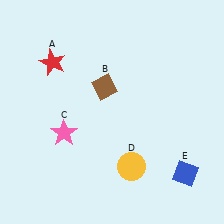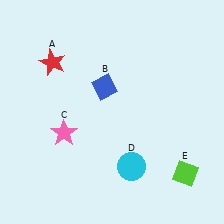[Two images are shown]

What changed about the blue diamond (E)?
In Image 1, E is blue. In Image 2, it changed to lime.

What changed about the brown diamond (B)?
In Image 1, B is brown. In Image 2, it changed to blue.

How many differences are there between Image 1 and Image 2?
There are 3 differences between the two images.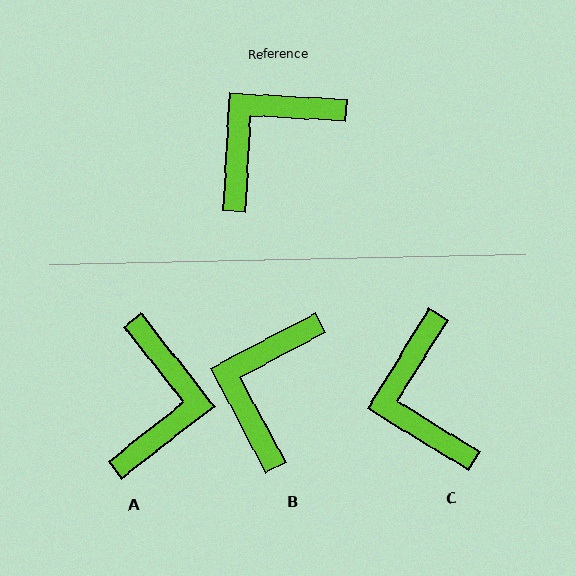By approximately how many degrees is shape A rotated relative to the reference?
Approximately 139 degrees clockwise.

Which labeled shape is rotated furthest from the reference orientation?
A, about 139 degrees away.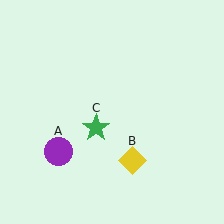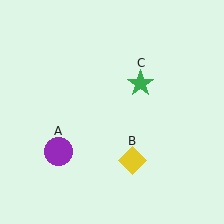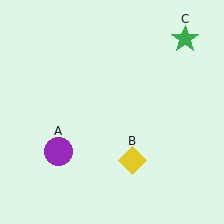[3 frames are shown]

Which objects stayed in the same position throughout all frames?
Purple circle (object A) and yellow diamond (object B) remained stationary.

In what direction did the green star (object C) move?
The green star (object C) moved up and to the right.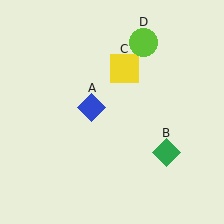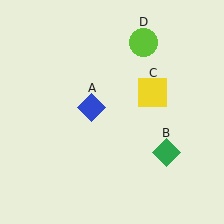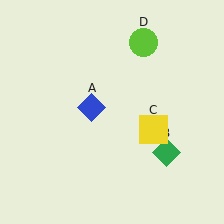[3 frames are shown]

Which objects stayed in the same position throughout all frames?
Blue diamond (object A) and green diamond (object B) and lime circle (object D) remained stationary.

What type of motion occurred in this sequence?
The yellow square (object C) rotated clockwise around the center of the scene.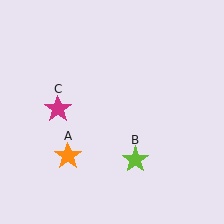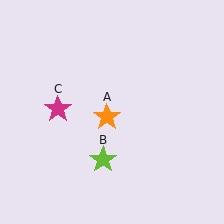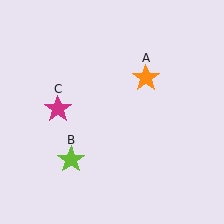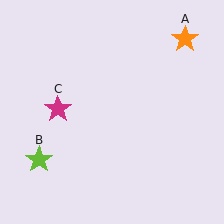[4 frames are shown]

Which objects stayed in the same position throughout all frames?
Magenta star (object C) remained stationary.